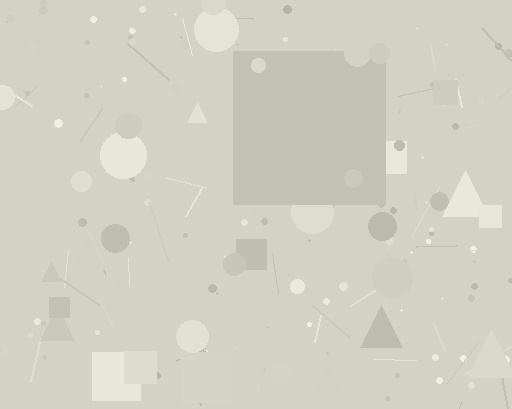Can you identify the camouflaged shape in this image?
The camouflaged shape is a square.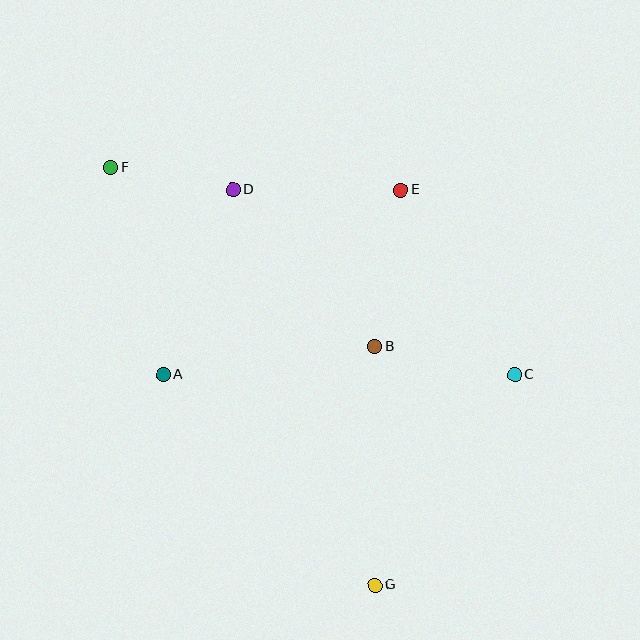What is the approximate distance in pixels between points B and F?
The distance between B and F is approximately 319 pixels.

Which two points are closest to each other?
Points D and F are closest to each other.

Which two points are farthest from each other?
Points F and G are farthest from each other.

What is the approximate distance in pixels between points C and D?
The distance between C and D is approximately 337 pixels.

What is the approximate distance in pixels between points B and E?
The distance between B and E is approximately 159 pixels.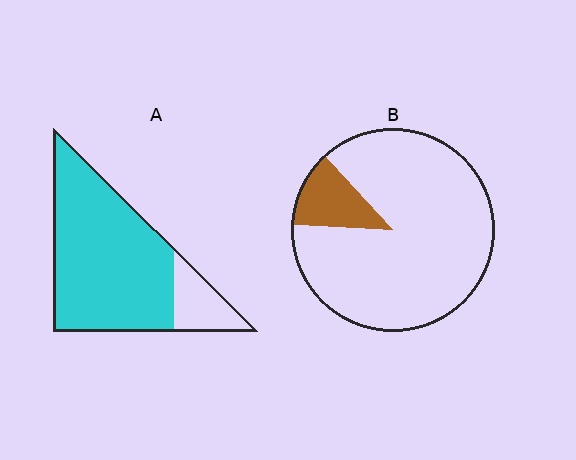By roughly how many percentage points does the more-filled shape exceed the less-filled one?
By roughly 70 percentage points (A over B).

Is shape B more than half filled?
No.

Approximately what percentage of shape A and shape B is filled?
A is approximately 85% and B is approximately 10%.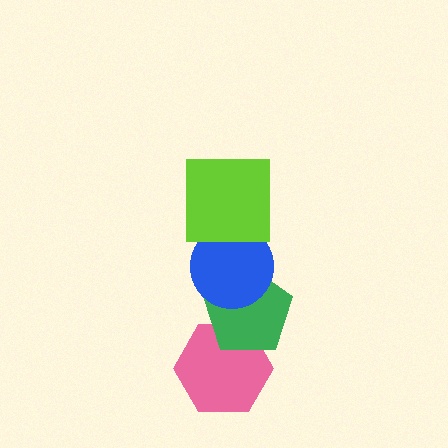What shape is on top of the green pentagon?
The blue circle is on top of the green pentagon.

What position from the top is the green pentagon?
The green pentagon is 3rd from the top.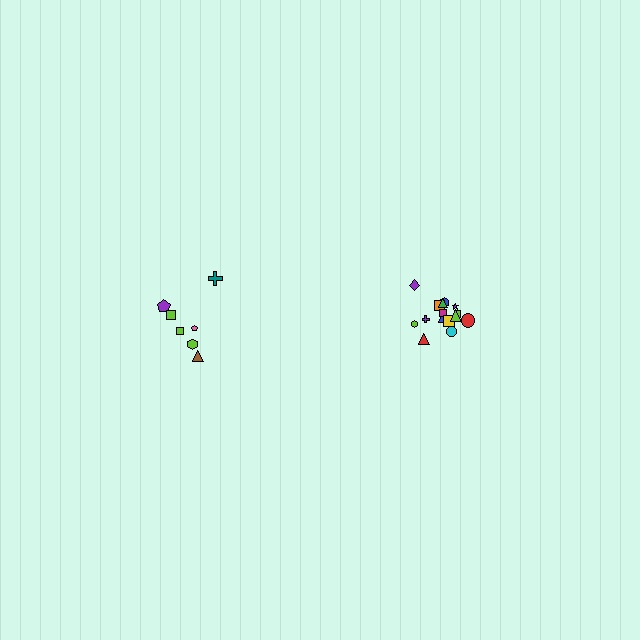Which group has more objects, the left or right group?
The right group.